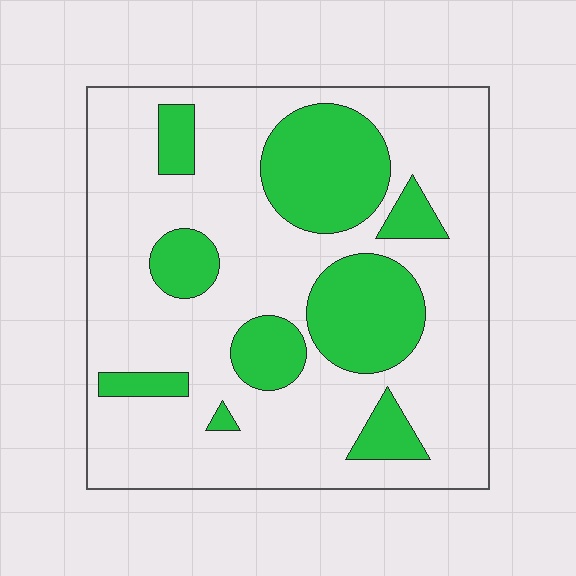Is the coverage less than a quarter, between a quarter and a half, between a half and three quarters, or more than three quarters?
Between a quarter and a half.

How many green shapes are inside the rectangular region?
9.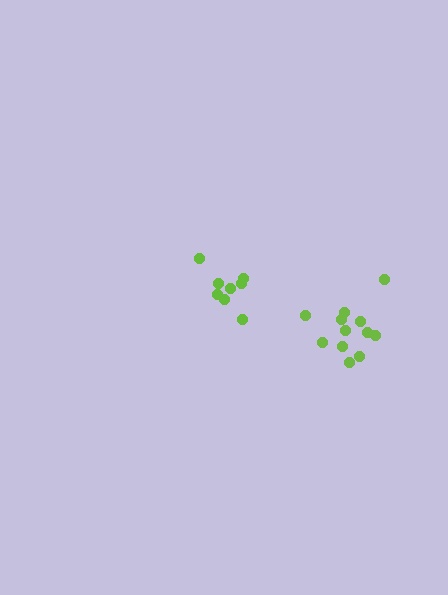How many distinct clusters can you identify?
There are 2 distinct clusters.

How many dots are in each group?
Group 1: 12 dots, Group 2: 8 dots (20 total).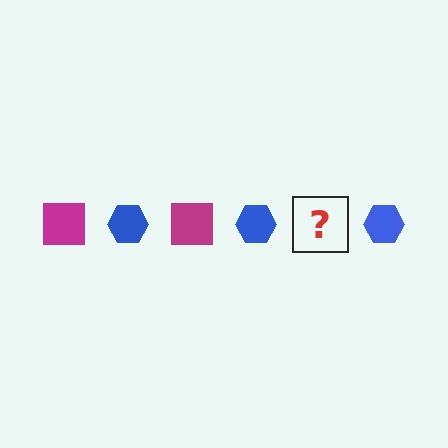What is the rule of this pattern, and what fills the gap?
The rule is that the pattern alternates between magenta square and blue hexagon. The gap should be filled with a magenta square.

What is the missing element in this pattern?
The missing element is a magenta square.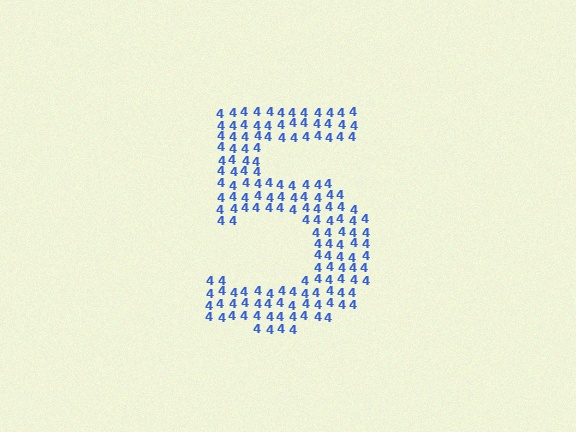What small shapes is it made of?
It is made of small digit 4's.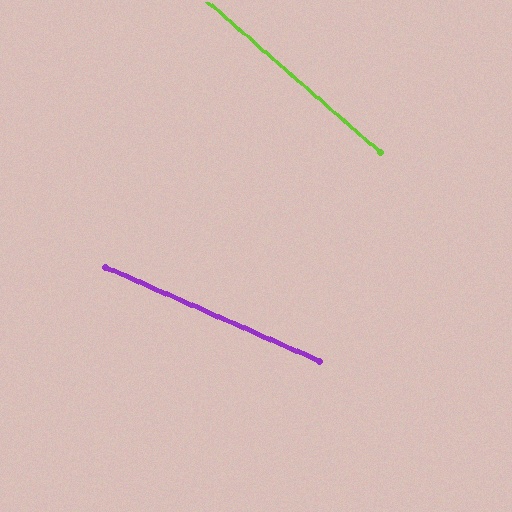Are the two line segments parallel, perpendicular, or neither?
Neither parallel nor perpendicular — they differ by about 18°.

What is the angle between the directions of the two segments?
Approximately 18 degrees.